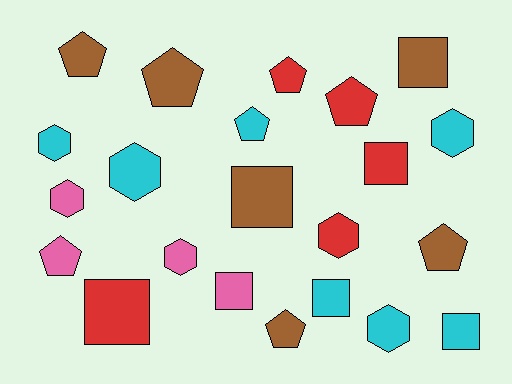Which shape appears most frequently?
Pentagon, with 8 objects.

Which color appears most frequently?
Cyan, with 7 objects.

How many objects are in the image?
There are 22 objects.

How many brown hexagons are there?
There are no brown hexagons.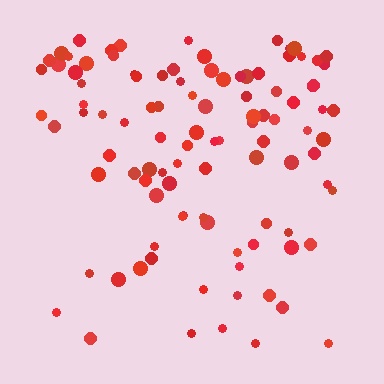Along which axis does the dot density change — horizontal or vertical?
Vertical.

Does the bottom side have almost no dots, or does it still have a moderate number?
Still a moderate number, just noticeably fewer than the top.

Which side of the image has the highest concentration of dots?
The top.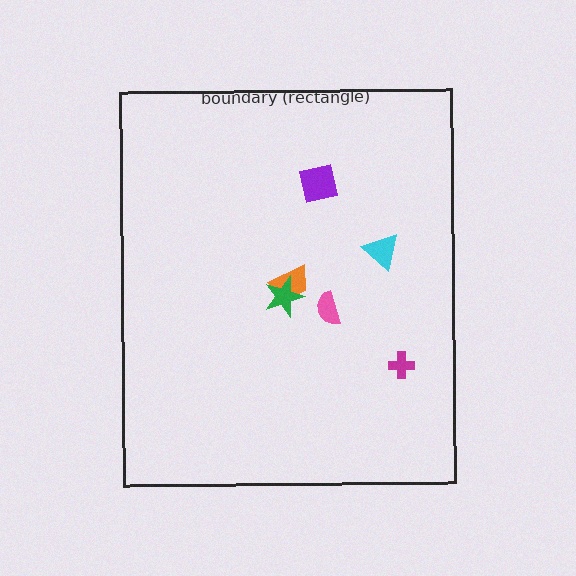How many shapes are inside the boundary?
6 inside, 0 outside.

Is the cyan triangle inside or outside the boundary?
Inside.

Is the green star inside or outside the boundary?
Inside.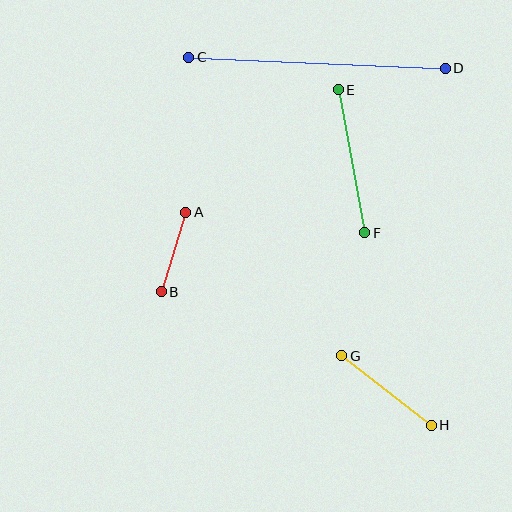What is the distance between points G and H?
The distance is approximately 113 pixels.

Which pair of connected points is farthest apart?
Points C and D are farthest apart.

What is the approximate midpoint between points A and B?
The midpoint is at approximately (174, 252) pixels.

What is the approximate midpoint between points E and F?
The midpoint is at approximately (351, 161) pixels.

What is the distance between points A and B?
The distance is approximately 83 pixels.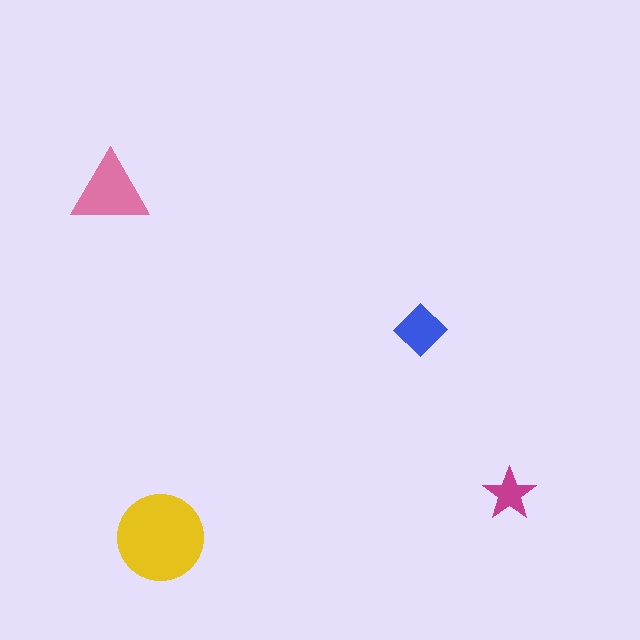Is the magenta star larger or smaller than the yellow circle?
Smaller.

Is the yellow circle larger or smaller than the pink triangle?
Larger.